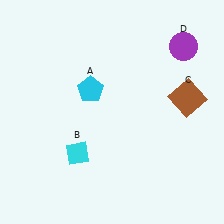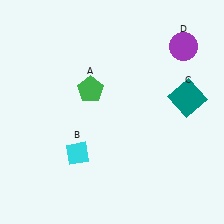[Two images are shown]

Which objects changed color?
A changed from cyan to green. C changed from brown to teal.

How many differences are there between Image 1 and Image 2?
There are 2 differences between the two images.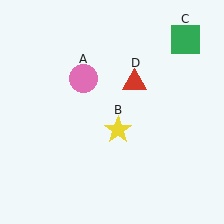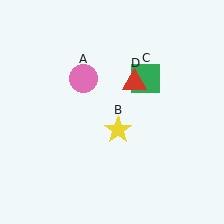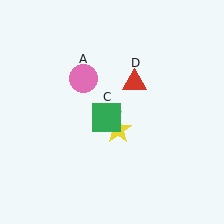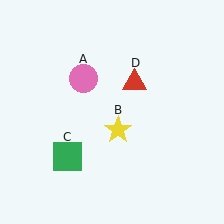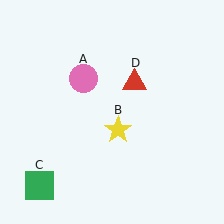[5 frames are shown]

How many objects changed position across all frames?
1 object changed position: green square (object C).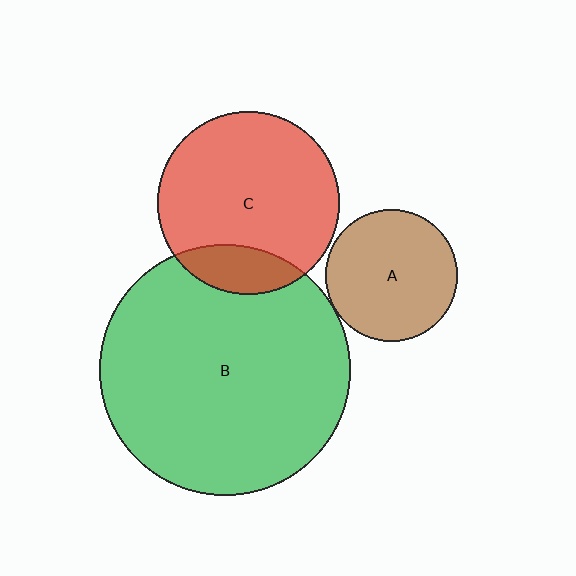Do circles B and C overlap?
Yes.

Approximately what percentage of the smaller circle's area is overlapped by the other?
Approximately 15%.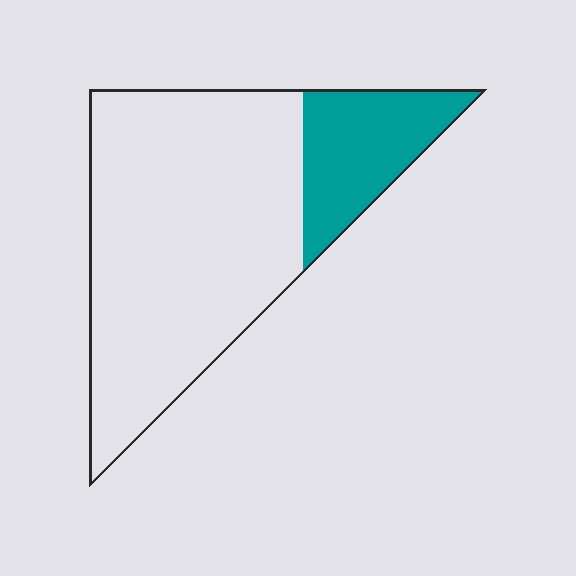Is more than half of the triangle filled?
No.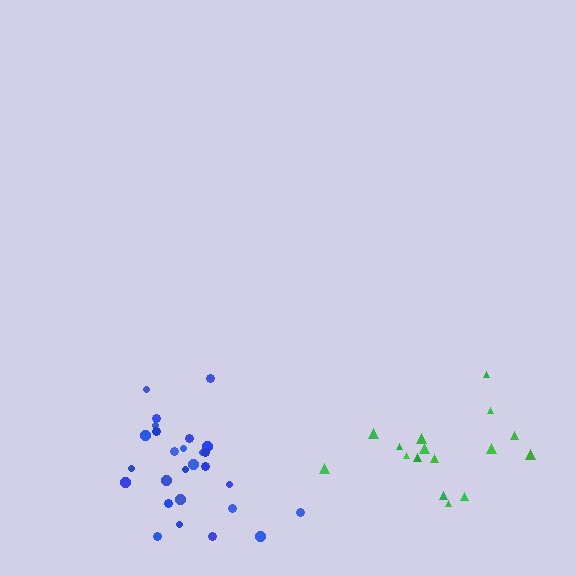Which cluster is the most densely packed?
Blue.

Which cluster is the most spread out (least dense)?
Green.